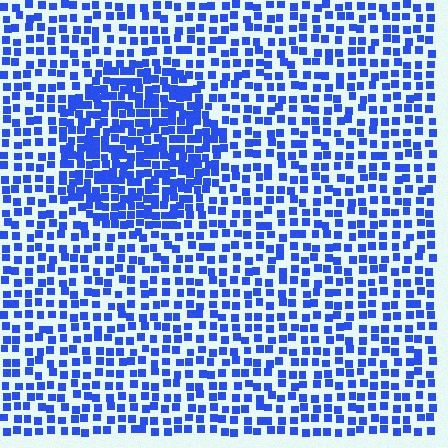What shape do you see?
I see a circle.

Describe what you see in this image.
The image contains small blue elements arranged at two different densities. A circle-shaped region is visible where the elements are more densely packed than the surrounding area.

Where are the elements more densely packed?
The elements are more densely packed inside the circle boundary.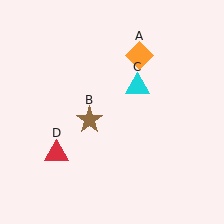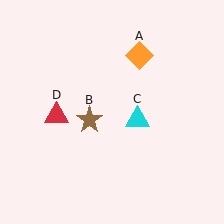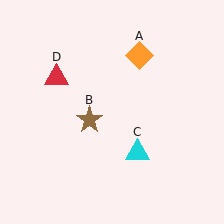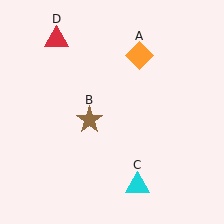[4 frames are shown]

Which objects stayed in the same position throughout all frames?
Orange diamond (object A) and brown star (object B) remained stationary.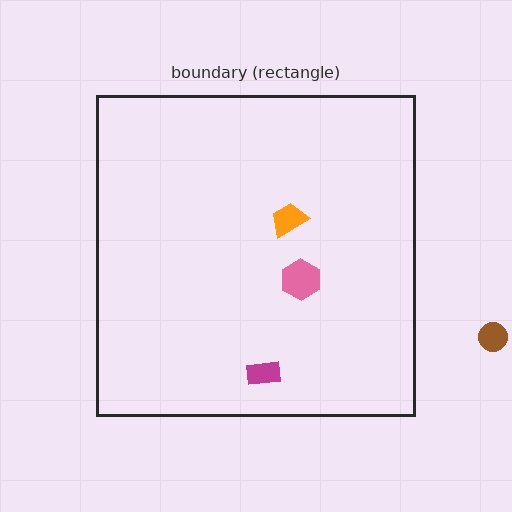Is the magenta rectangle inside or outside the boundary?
Inside.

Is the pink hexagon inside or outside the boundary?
Inside.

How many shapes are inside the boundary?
3 inside, 1 outside.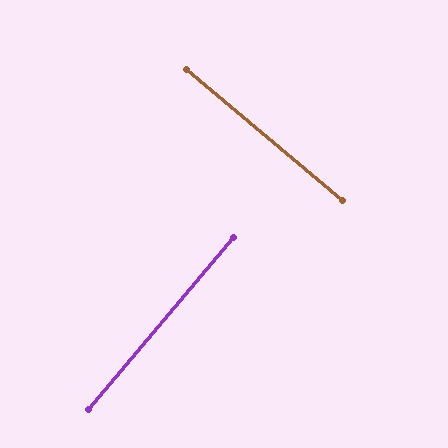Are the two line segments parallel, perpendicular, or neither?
Perpendicular — they meet at approximately 90°.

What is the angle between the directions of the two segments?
Approximately 90 degrees.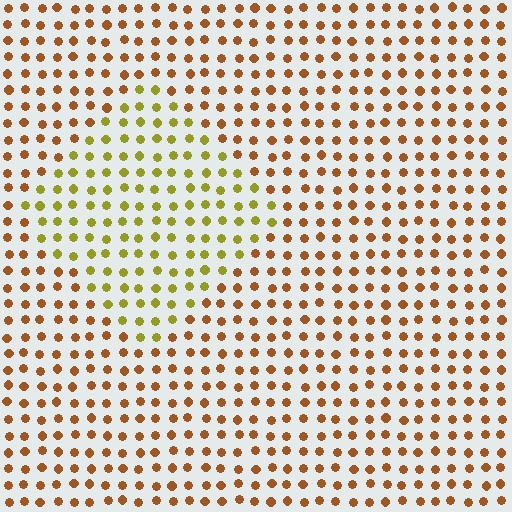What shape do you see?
I see a diamond.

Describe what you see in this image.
The image is filled with small brown elements in a uniform arrangement. A diamond-shaped region is visible where the elements are tinted to a slightly different hue, forming a subtle color boundary.